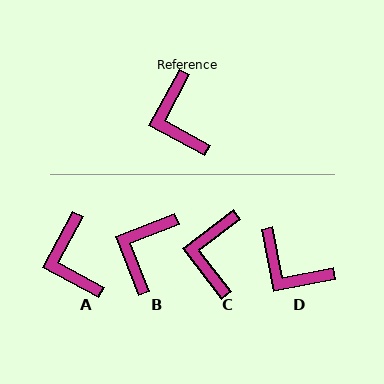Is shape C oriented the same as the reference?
No, it is off by about 24 degrees.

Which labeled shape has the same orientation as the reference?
A.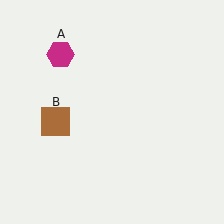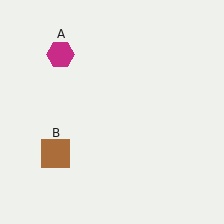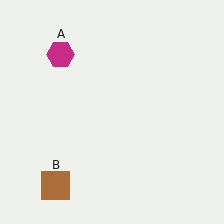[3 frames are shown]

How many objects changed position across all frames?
1 object changed position: brown square (object B).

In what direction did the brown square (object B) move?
The brown square (object B) moved down.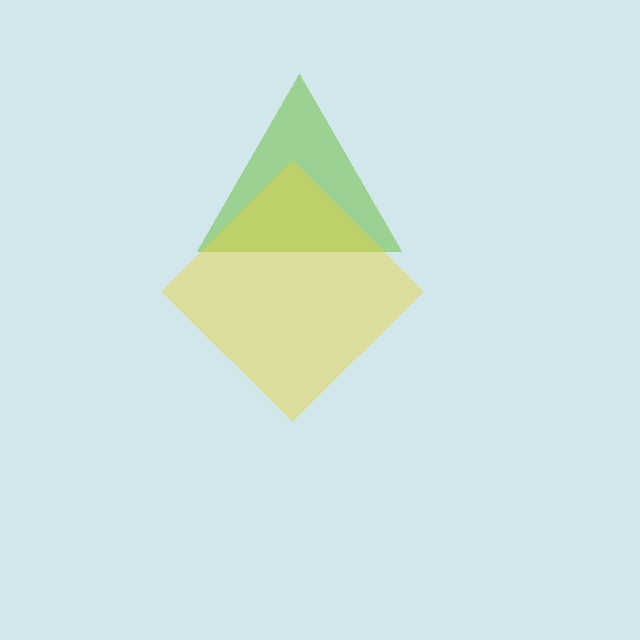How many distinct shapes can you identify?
There are 2 distinct shapes: a lime triangle, a yellow diamond.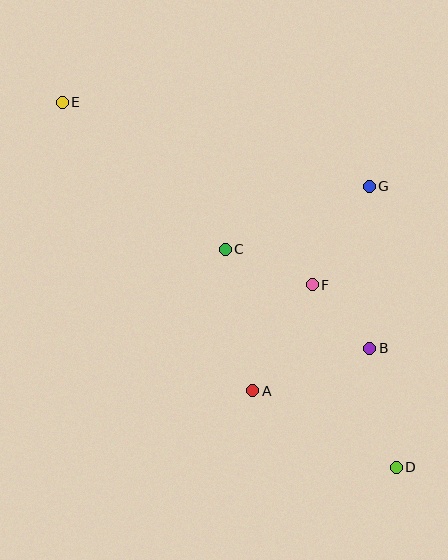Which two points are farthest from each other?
Points D and E are farthest from each other.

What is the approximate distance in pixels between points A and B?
The distance between A and B is approximately 125 pixels.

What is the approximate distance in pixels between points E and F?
The distance between E and F is approximately 309 pixels.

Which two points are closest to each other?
Points B and F are closest to each other.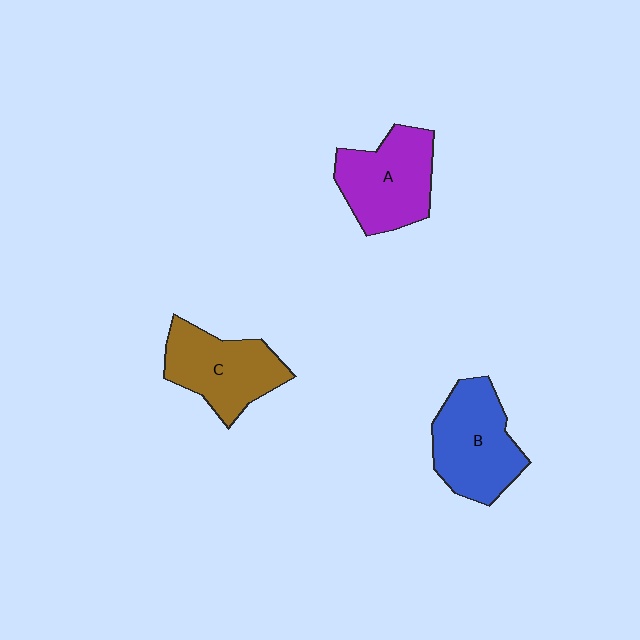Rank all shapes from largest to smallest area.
From largest to smallest: B (blue), A (purple), C (brown).